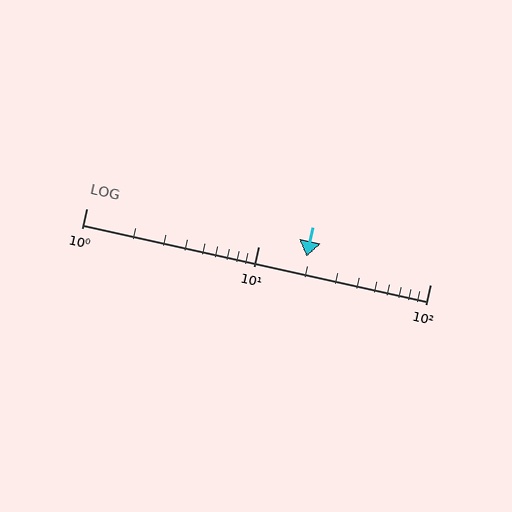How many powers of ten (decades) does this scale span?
The scale spans 2 decades, from 1 to 100.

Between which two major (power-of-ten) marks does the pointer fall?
The pointer is between 10 and 100.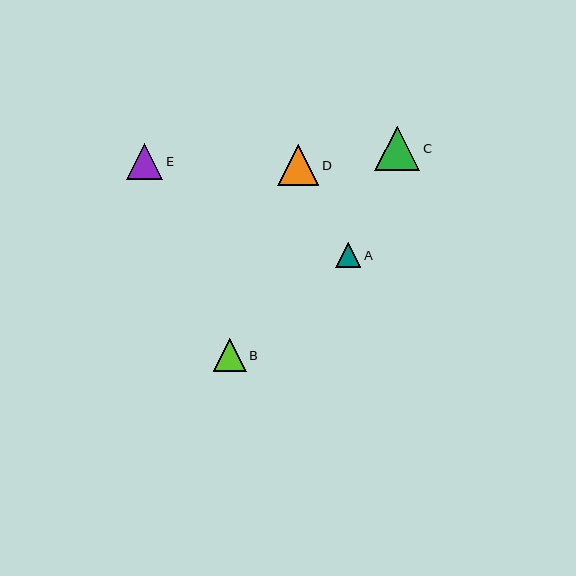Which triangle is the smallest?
Triangle A is the smallest with a size of approximately 25 pixels.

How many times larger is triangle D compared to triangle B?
Triangle D is approximately 1.3 times the size of triangle B.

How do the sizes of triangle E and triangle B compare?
Triangle E and triangle B are approximately the same size.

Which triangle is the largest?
Triangle C is the largest with a size of approximately 45 pixels.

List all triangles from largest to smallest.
From largest to smallest: C, D, E, B, A.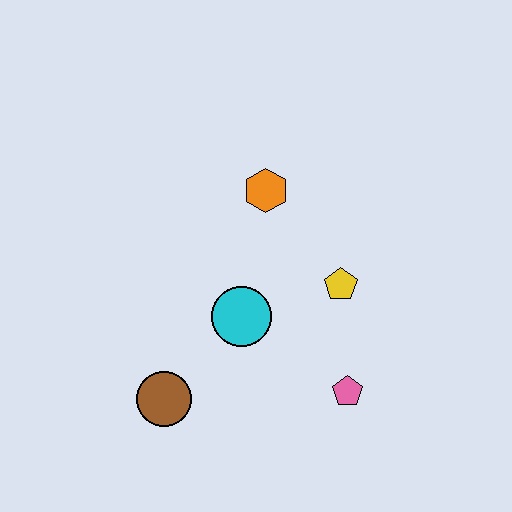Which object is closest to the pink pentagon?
The yellow pentagon is closest to the pink pentagon.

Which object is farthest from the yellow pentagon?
The brown circle is farthest from the yellow pentagon.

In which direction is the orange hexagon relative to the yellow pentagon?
The orange hexagon is above the yellow pentagon.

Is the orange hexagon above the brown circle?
Yes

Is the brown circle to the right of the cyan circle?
No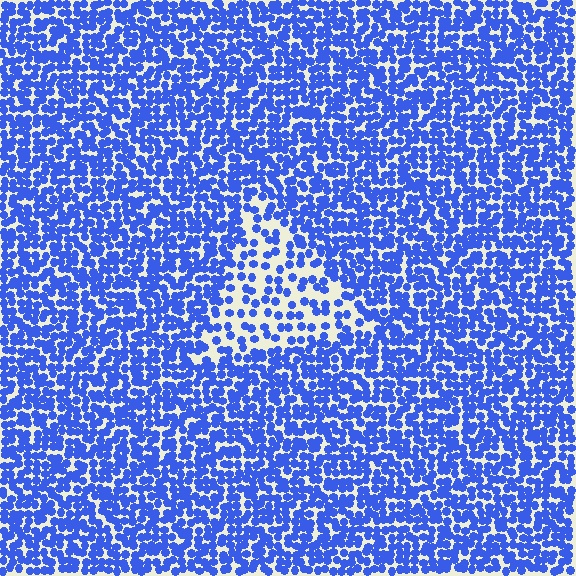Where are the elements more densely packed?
The elements are more densely packed outside the triangle boundary.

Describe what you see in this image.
The image contains small blue elements arranged at two different densities. A triangle-shaped region is visible where the elements are less densely packed than the surrounding area.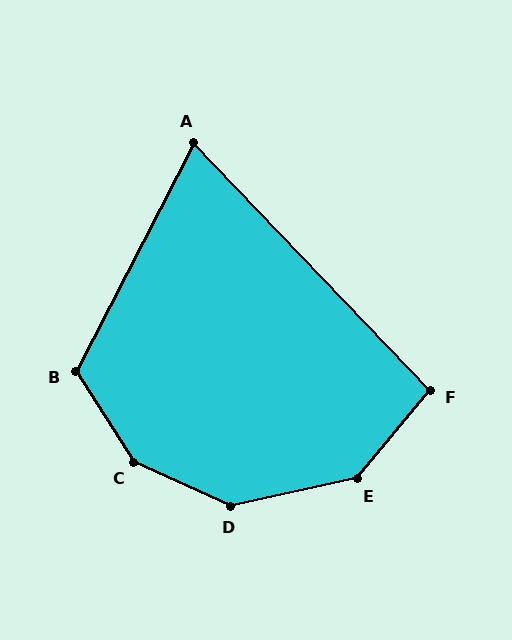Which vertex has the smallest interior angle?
A, at approximately 71 degrees.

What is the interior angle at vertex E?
Approximately 142 degrees (obtuse).